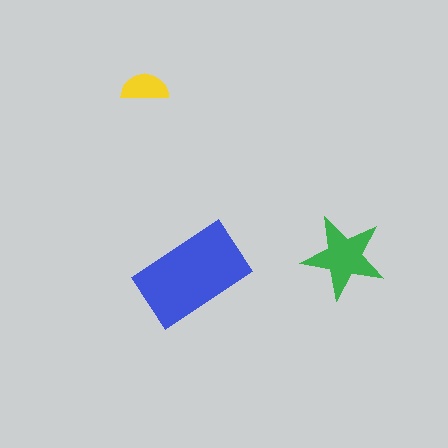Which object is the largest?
The blue rectangle.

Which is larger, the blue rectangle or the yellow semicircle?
The blue rectangle.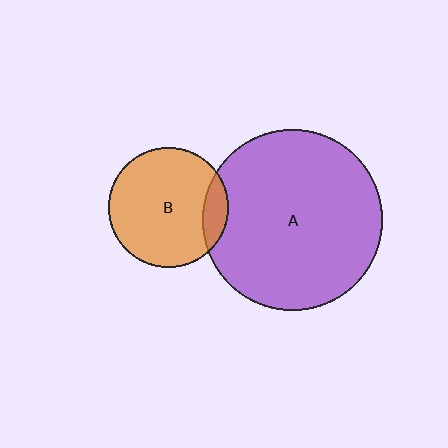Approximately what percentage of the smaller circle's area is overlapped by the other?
Approximately 10%.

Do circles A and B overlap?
Yes.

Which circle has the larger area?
Circle A (purple).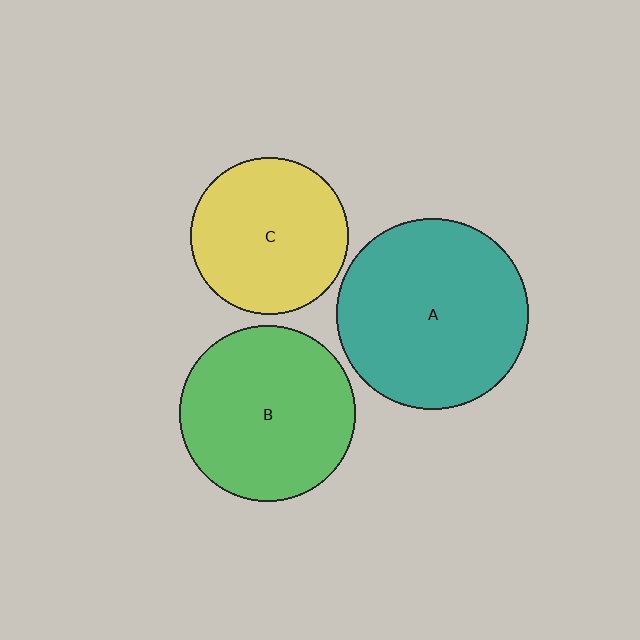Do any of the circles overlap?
No, none of the circles overlap.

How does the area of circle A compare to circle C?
Approximately 1.5 times.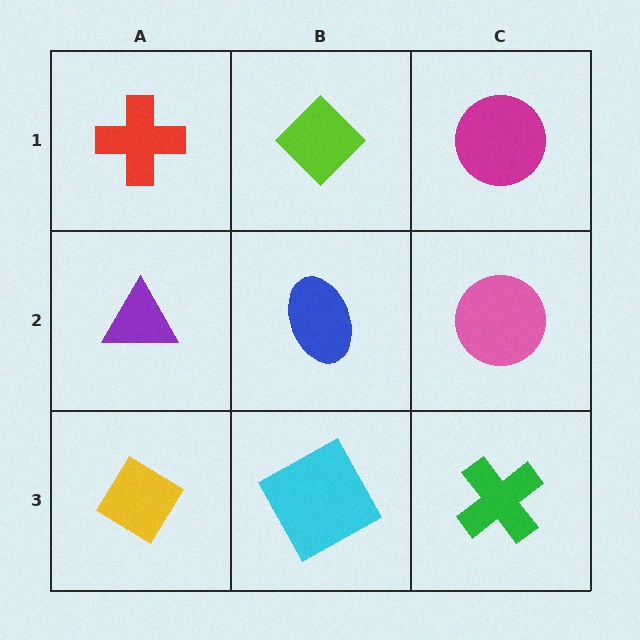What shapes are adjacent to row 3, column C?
A pink circle (row 2, column C), a cyan square (row 3, column B).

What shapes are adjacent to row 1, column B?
A blue ellipse (row 2, column B), a red cross (row 1, column A), a magenta circle (row 1, column C).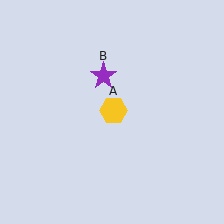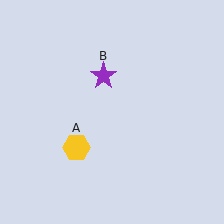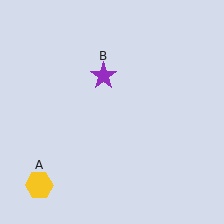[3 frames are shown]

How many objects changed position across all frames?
1 object changed position: yellow hexagon (object A).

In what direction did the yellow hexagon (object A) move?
The yellow hexagon (object A) moved down and to the left.